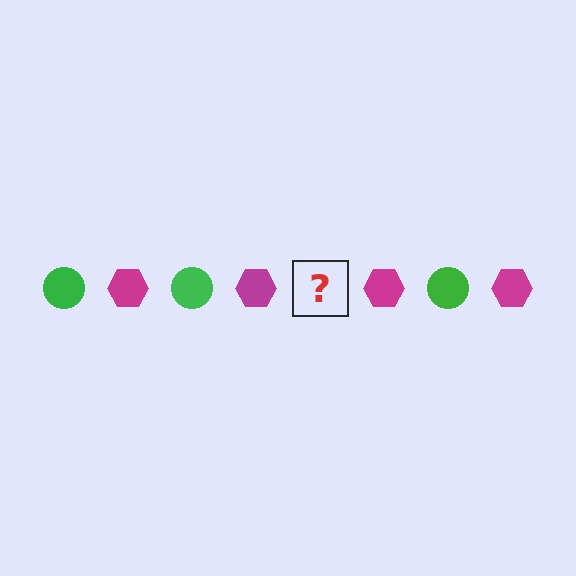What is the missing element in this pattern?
The missing element is a green circle.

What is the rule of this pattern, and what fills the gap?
The rule is that the pattern alternates between green circle and magenta hexagon. The gap should be filled with a green circle.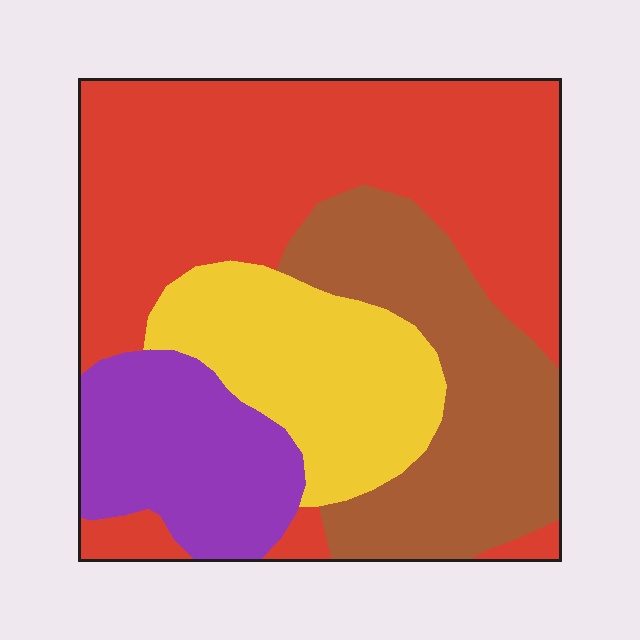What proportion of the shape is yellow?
Yellow takes up about one sixth (1/6) of the shape.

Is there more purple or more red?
Red.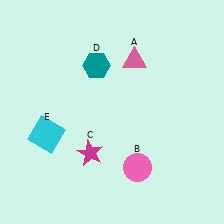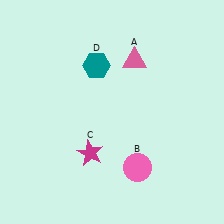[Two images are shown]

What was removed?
The cyan square (E) was removed in Image 2.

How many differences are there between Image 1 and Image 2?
There is 1 difference between the two images.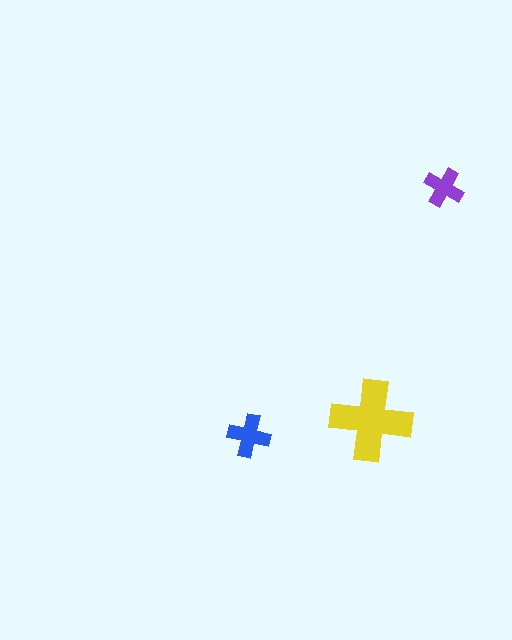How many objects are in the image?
There are 3 objects in the image.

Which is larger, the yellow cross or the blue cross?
The yellow one.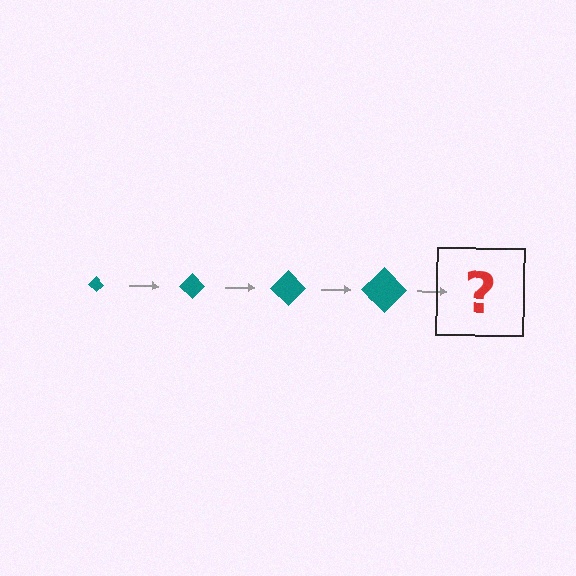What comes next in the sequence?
The next element should be a teal diamond, larger than the previous one.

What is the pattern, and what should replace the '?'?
The pattern is that the diamond gets progressively larger each step. The '?' should be a teal diamond, larger than the previous one.